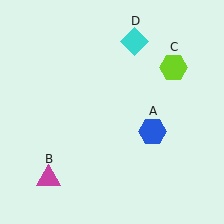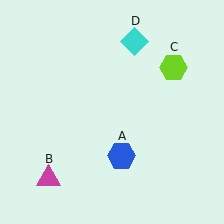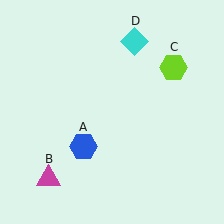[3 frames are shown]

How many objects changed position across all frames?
1 object changed position: blue hexagon (object A).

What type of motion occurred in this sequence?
The blue hexagon (object A) rotated clockwise around the center of the scene.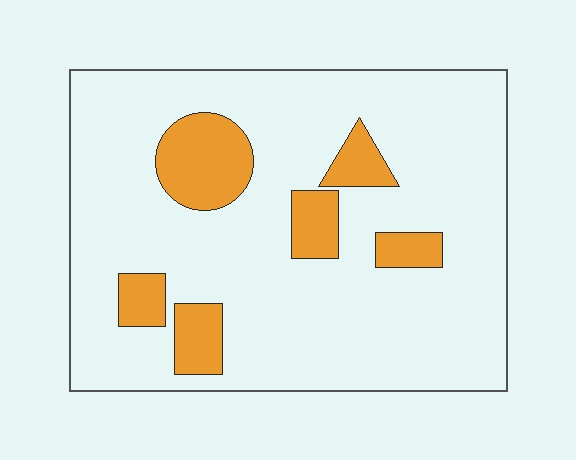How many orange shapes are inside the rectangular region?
6.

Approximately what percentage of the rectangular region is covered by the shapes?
Approximately 15%.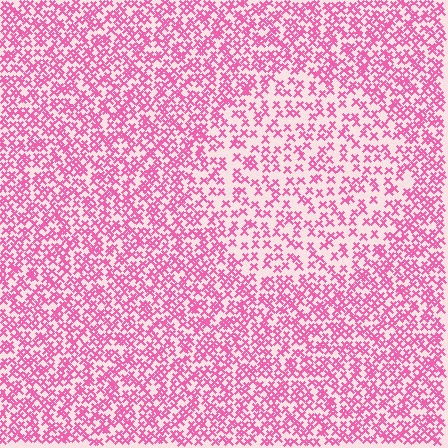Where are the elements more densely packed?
The elements are more densely packed outside the circle boundary.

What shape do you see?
I see a circle.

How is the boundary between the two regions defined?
The boundary is defined by a change in element density (approximately 1.8x ratio). All elements are the same color, size, and shape.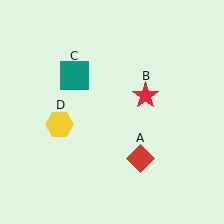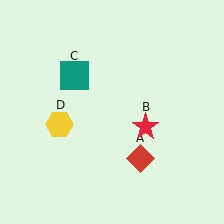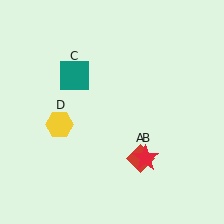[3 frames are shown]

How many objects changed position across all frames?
1 object changed position: red star (object B).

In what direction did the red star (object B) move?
The red star (object B) moved down.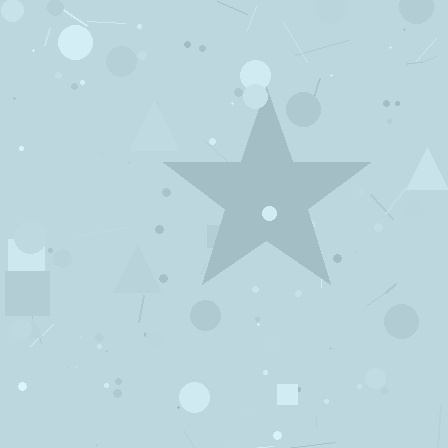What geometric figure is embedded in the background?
A star is embedded in the background.